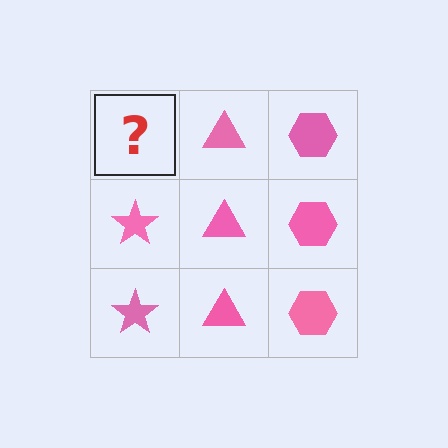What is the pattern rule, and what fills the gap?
The rule is that each column has a consistent shape. The gap should be filled with a pink star.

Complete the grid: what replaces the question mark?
The question mark should be replaced with a pink star.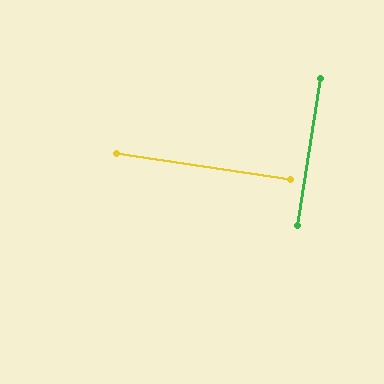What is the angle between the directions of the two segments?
Approximately 90 degrees.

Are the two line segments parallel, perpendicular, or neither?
Perpendicular — they meet at approximately 90°.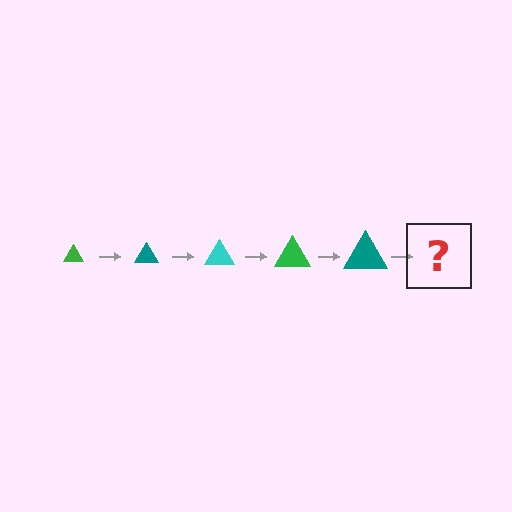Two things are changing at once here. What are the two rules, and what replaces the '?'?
The two rules are that the triangle grows larger each step and the color cycles through green, teal, and cyan. The '?' should be a cyan triangle, larger than the previous one.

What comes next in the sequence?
The next element should be a cyan triangle, larger than the previous one.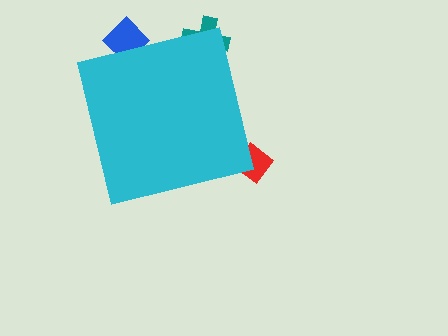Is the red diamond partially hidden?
Yes, the red diamond is partially hidden behind the cyan square.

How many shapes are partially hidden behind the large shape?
3 shapes are partially hidden.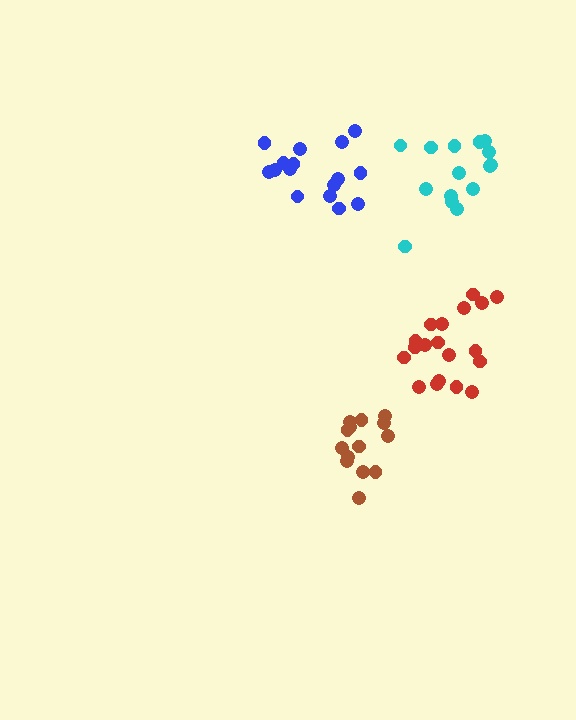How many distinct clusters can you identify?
There are 4 distinct clusters.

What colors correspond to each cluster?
The clusters are colored: brown, cyan, blue, red.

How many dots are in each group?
Group 1: 14 dots, Group 2: 15 dots, Group 3: 16 dots, Group 4: 19 dots (64 total).